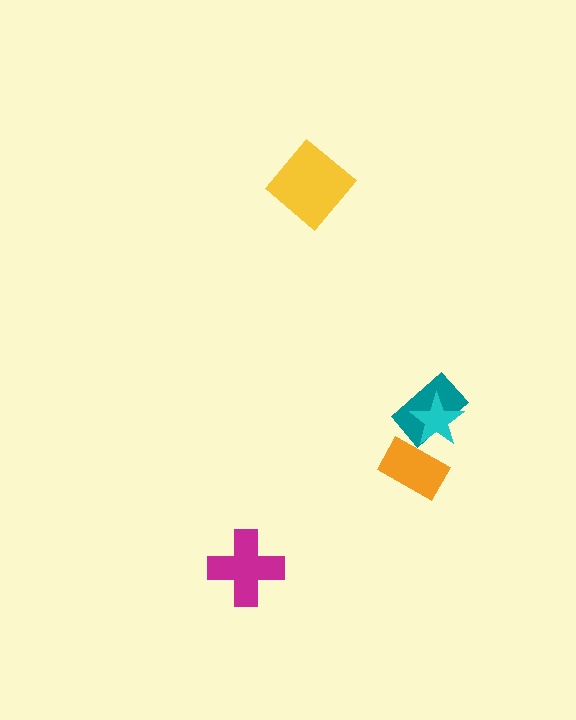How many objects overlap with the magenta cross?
0 objects overlap with the magenta cross.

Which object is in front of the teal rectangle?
The cyan star is in front of the teal rectangle.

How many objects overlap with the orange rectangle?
1 object overlaps with the orange rectangle.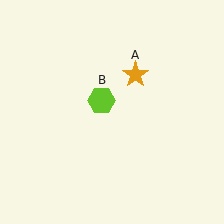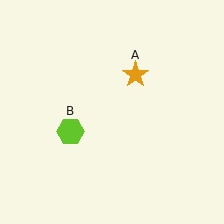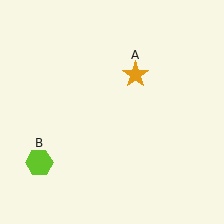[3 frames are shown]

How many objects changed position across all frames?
1 object changed position: lime hexagon (object B).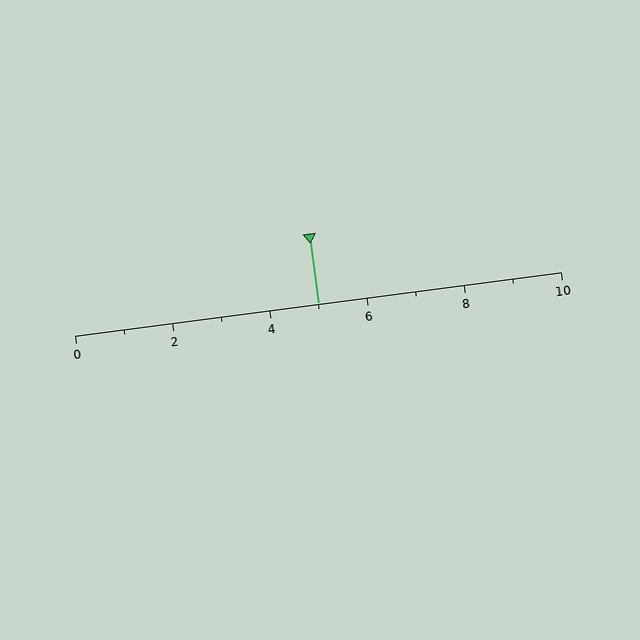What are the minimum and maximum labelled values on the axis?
The axis runs from 0 to 10.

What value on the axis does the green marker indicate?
The marker indicates approximately 5.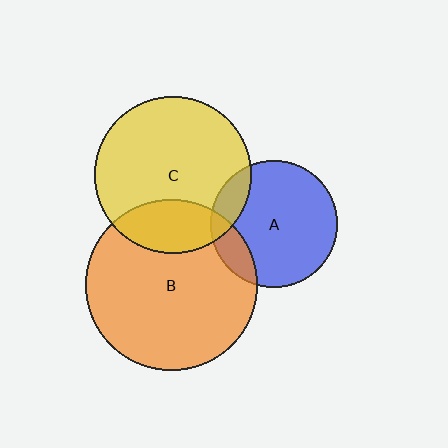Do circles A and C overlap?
Yes.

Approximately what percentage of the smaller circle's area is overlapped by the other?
Approximately 15%.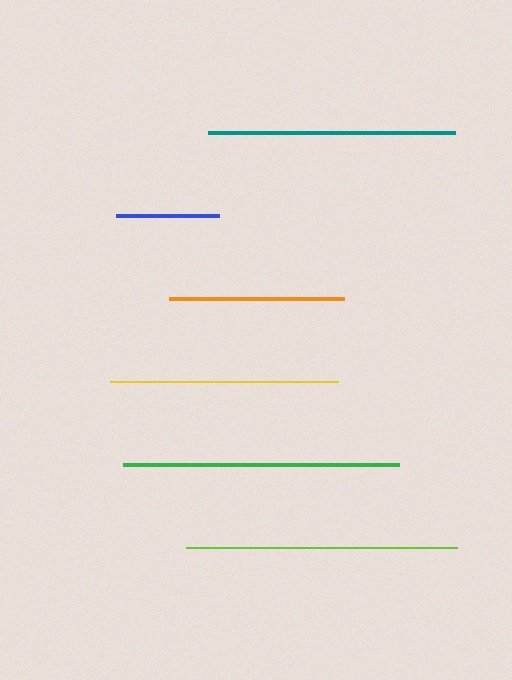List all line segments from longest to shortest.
From longest to shortest: green, lime, teal, yellow, orange, blue.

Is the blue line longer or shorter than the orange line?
The orange line is longer than the blue line.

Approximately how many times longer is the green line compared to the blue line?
The green line is approximately 2.7 times the length of the blue line.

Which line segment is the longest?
The green line is the longest at approximately 276 pixels.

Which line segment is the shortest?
The blue line is the shortest at approximately 104 pixels.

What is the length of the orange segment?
The orange segment is approximately 175 pixels long.